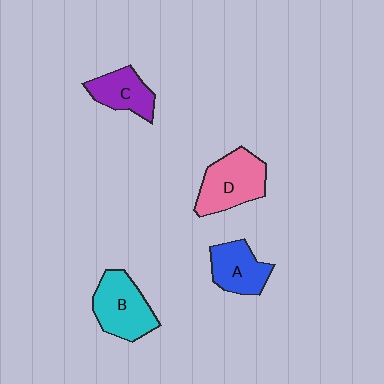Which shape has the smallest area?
Shape C (purple).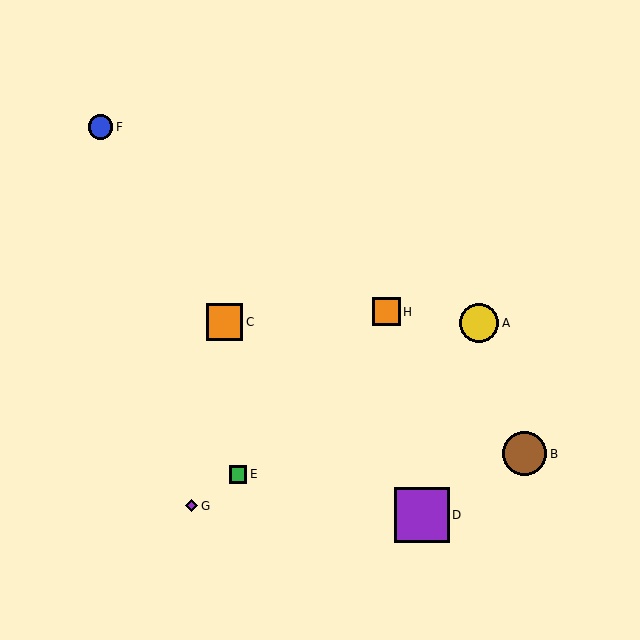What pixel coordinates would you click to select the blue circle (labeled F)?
Click at (100, 127) to select the blue circle F.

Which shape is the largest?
The purple square (labeled D) is the largest.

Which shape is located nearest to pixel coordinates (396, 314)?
The orange square (labeled H) at (386, 312) is nearest to that location.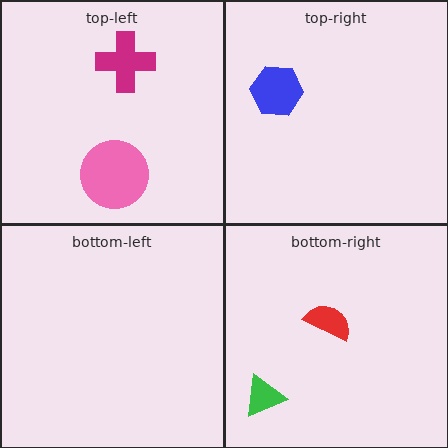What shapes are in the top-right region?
The blue hexagon.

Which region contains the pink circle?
The top-left region.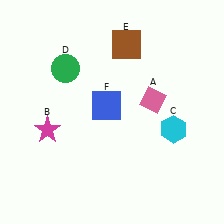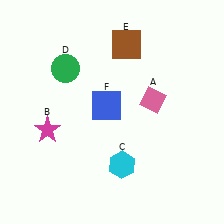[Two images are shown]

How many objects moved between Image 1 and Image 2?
1 object moved between the two images.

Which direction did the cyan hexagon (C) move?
The cyan hexagon (C) moved left.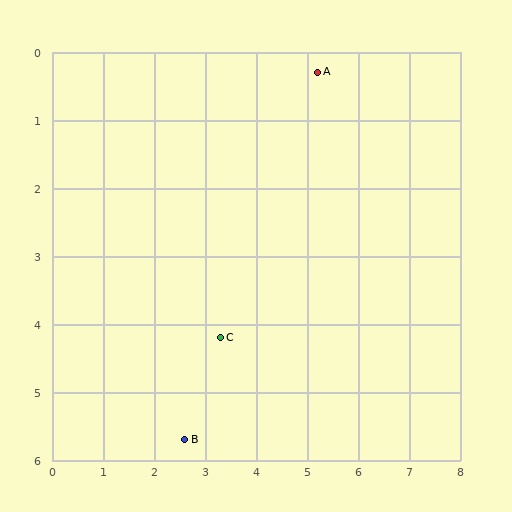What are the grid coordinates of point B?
Point B is at approximately (2.6, 5.7).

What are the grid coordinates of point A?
Point A is at approximately (5.2, 0.3).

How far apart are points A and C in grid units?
Points A and C are about 4.3 grid units apart.